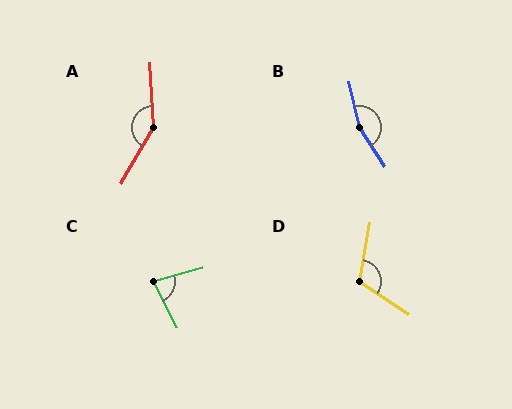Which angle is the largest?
B, at approximately 160 degrees.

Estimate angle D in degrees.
Approximately 114 degrees.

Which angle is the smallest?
C, at approximately 79 degrees.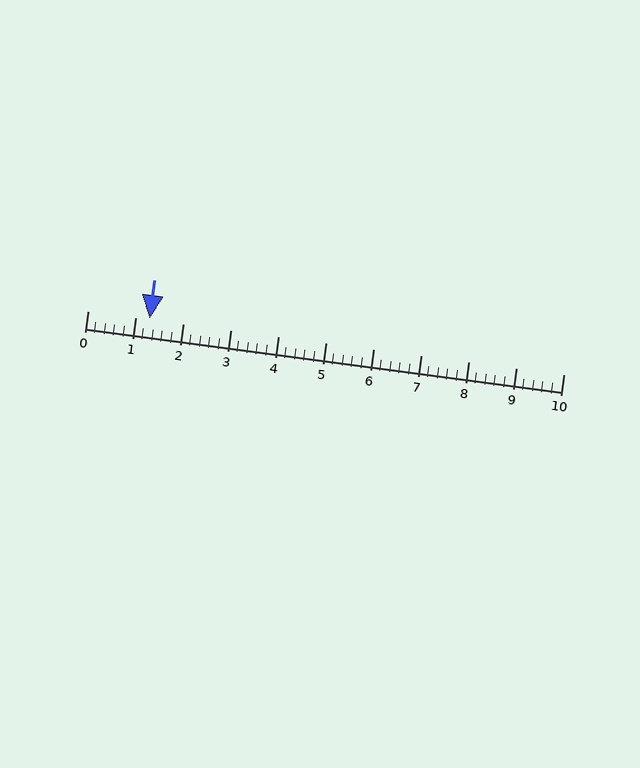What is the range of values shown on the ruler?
The ruler shows values from 0 to 10.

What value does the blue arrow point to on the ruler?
The blue arrow points to approximately 1.3.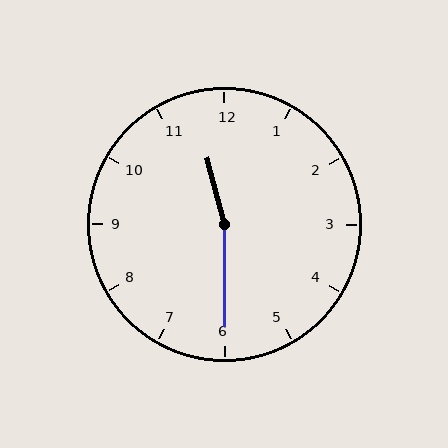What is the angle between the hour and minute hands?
Approximately 165 degrees.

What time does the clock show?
11:30.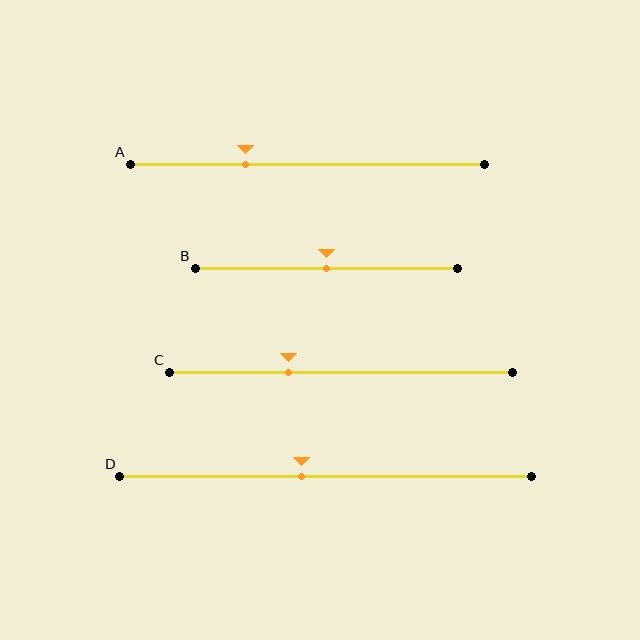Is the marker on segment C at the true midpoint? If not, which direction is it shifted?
No, the marker on segment C is shifted to the left by about 15% of the segment length.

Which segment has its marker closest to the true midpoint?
Segment B has its marker closest to the true midpoint.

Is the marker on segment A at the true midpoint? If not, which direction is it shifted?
No, the marker on segment A is shifted to the left by about 17% of the segment length.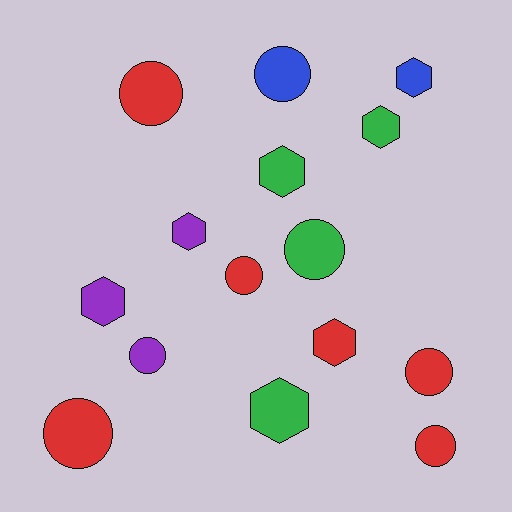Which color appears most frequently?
Red, with 6 objects.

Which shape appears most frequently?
Circle, with 8 objects.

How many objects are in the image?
There are 15 objects.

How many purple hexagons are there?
There are 2 purple hexagons.